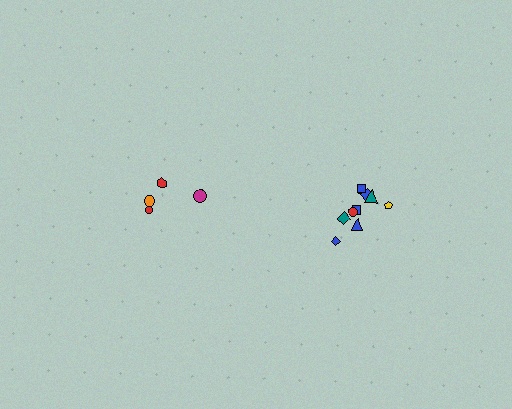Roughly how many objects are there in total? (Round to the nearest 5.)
Roughly 15 objects in total.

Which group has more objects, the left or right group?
The right group.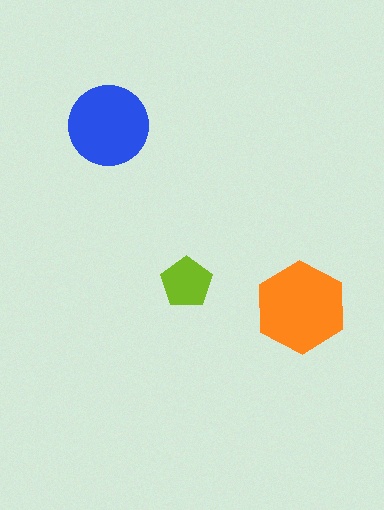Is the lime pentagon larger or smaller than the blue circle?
Smaller.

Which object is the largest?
The orange hexagon.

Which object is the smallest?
The lime pentagon.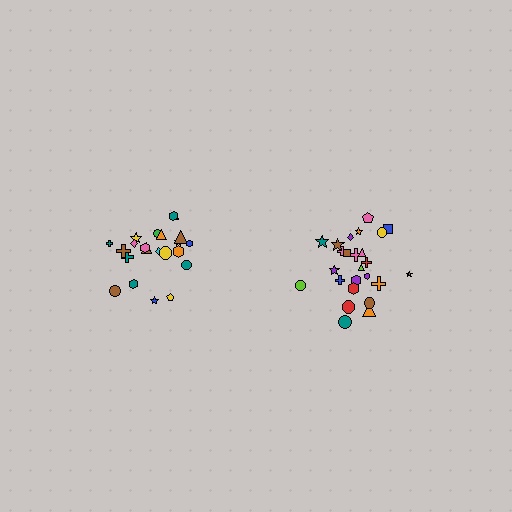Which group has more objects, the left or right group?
The right group.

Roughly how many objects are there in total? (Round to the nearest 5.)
Roughly 45 objects in total.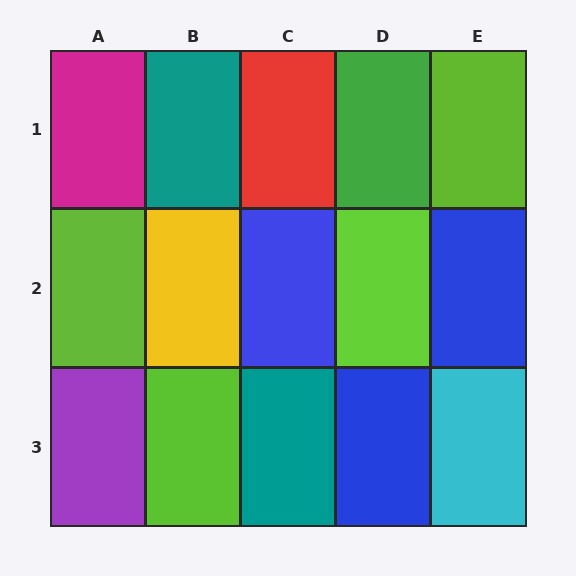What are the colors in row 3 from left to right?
Purple, lime, teal, blue, cyan.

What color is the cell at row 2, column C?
Blue.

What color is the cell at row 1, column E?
Lime.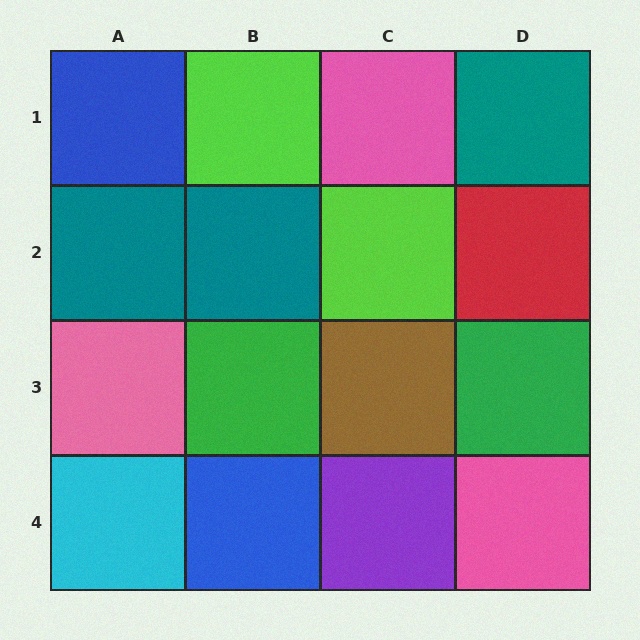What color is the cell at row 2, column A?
Teal.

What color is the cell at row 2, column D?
Red.